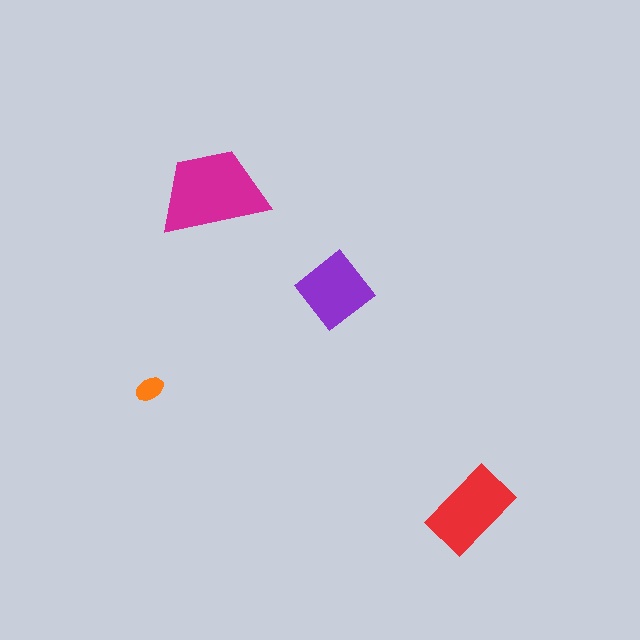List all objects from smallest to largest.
The orange ellipse, the purple diamond, the red rectangle, the magenta trapezoid.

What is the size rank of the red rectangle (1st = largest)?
2nd.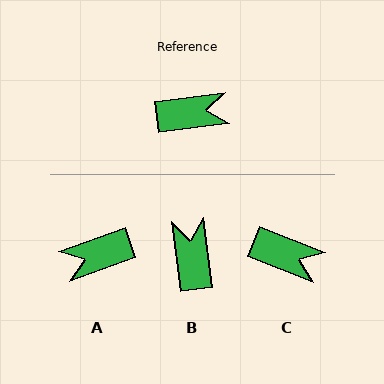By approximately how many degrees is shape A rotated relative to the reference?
Approximately 167 degrees clockwise.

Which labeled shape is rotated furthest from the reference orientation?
A, about 167 degrees away.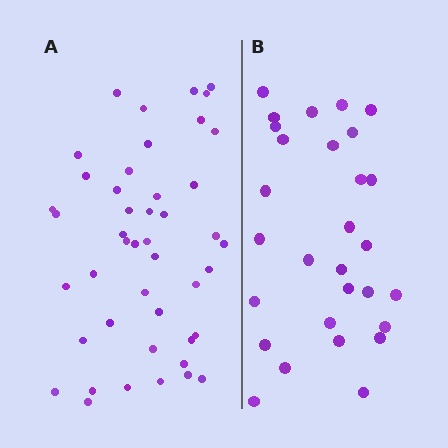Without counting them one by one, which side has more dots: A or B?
Region A (the left region) has more dots.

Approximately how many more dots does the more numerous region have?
Region A has approximately 15 more dots than region B.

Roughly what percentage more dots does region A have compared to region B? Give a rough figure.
About 55% more.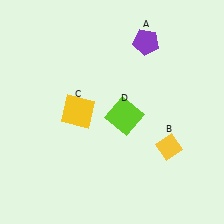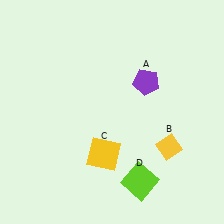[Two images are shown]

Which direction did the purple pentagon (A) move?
The purple pentagon (A) moved down.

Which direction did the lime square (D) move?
The lime square (D) moved down.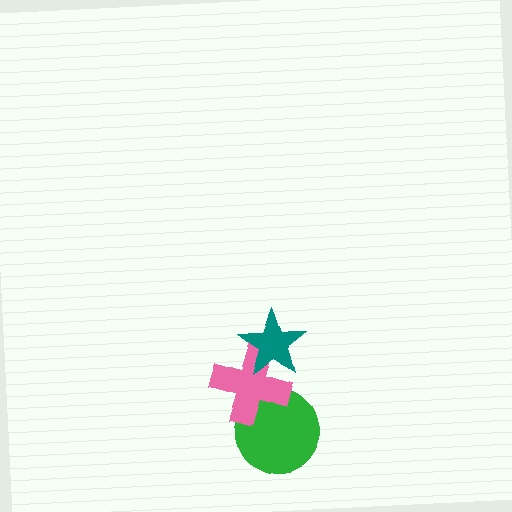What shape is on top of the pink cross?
The teal star is on top of the pink cross.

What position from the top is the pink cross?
The pink cross is 2nd from the top.